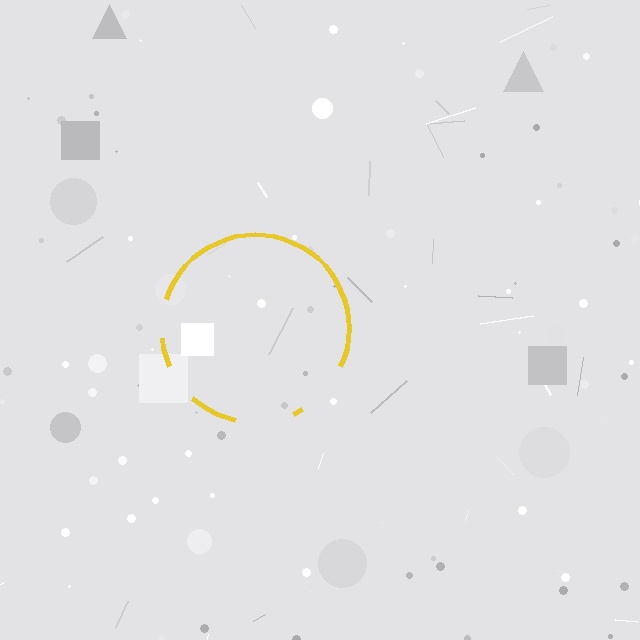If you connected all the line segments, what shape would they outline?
They would outline a circle.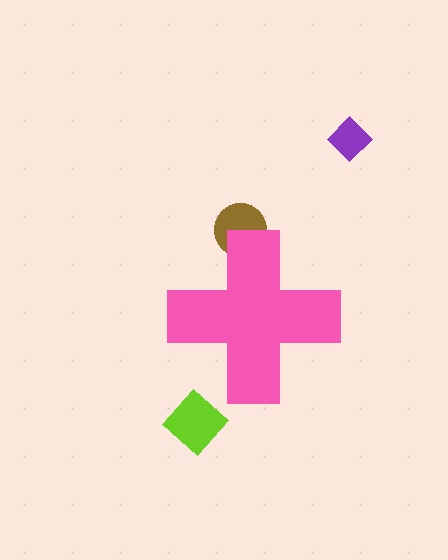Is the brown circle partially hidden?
Yes, the brown circle is partially hidden behind the pink cross.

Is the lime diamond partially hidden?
No, the lime diamond is fully visible.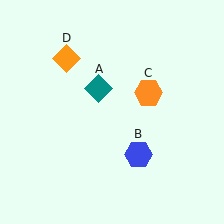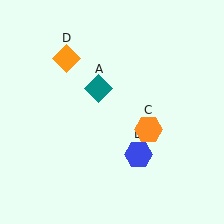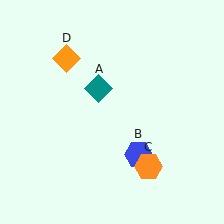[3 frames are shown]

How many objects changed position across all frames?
1 object changed position: orange hexagon (object C).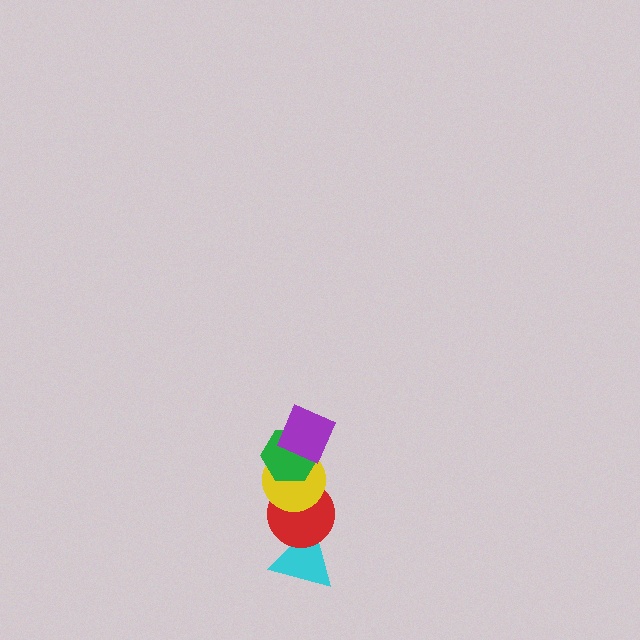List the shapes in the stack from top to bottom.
From top to bottom: the purple square, the green hexagon, the yellow circle, the red circle, the cyan triangle.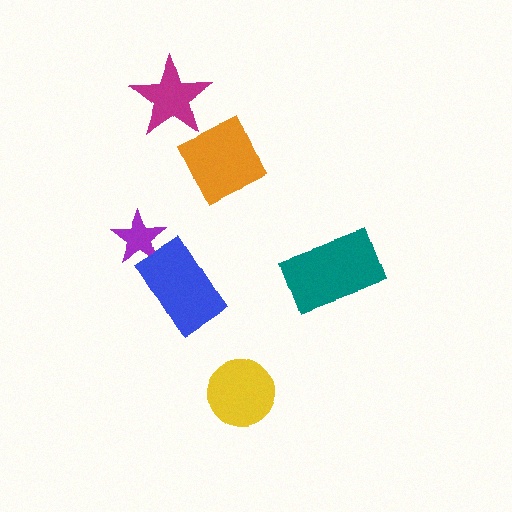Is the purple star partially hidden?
Yes, it is partially covered by another shape.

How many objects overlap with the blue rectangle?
1 object overlaps with the blue rectangle.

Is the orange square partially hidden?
No, no other shape covers it.